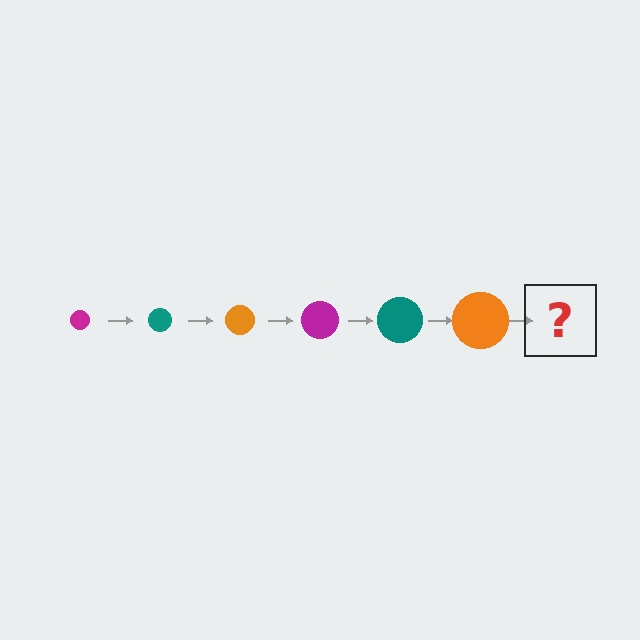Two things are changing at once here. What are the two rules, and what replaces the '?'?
The two rules are that the circle grows larger each step and the color cycles through magenta, teal, and orange. The '?' should be a magenta circle, larger than the previous one.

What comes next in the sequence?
The next element should be a magenta circle, larger than the previous one.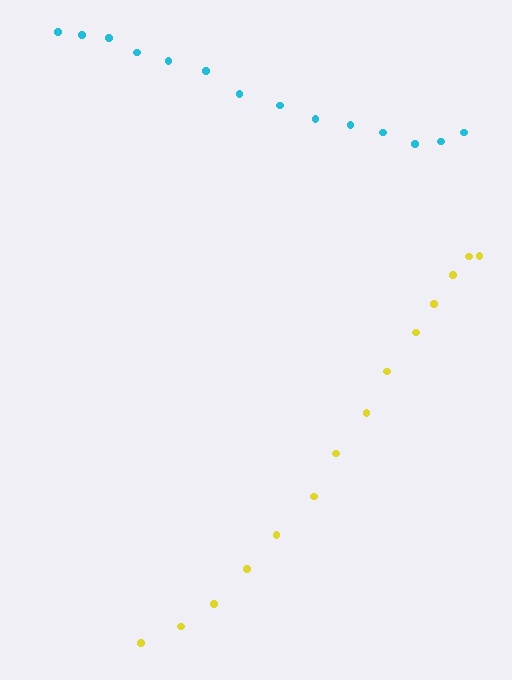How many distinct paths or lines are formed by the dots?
There are 2 distinct paths.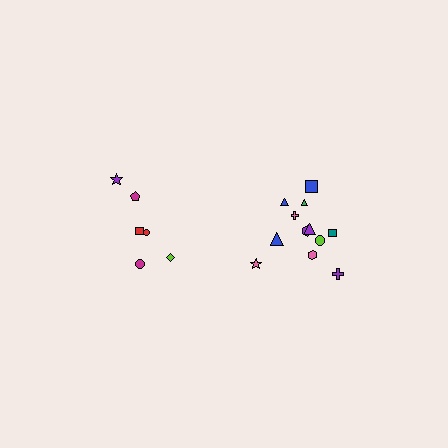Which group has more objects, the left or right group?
The right group.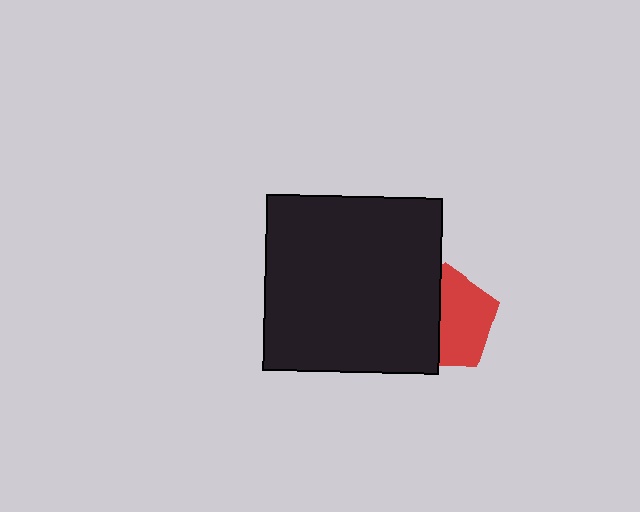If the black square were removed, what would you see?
You would see the complete red pentagon.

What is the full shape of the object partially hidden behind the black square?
The partially hidden object is a red pentagon.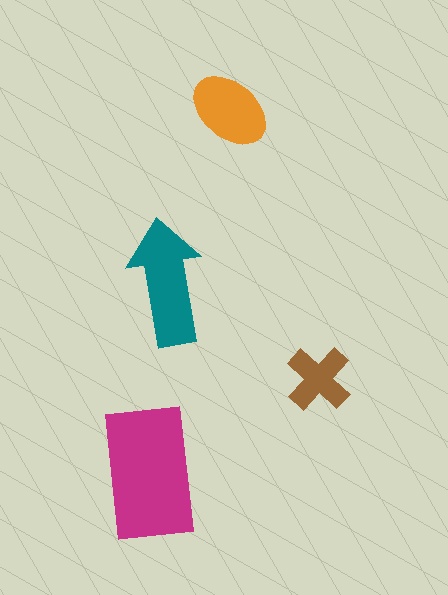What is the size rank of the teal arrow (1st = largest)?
2nd.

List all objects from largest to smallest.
The magenta rectangle, the teal arrow, the orange ellipse, the brown cross.